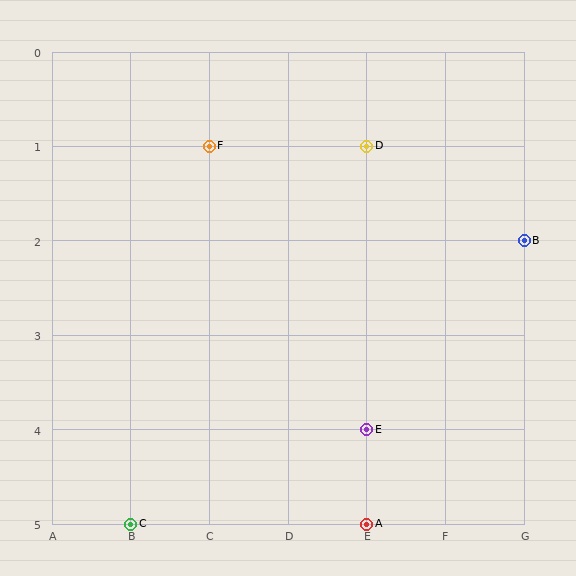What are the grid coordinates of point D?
Point D is at grid coordinates (E, 1).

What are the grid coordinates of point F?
Point F is at grid coordinates (C, 1).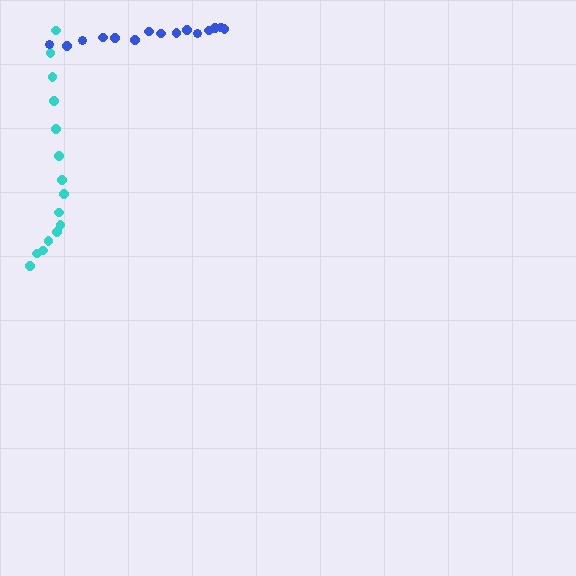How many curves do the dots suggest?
There are 2 distinct paths.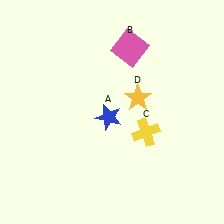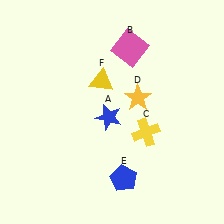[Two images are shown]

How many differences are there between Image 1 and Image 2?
There are 2 differences between the two images.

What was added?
A blue pentagon (E), a yellow triangle (F) were added in Image 2.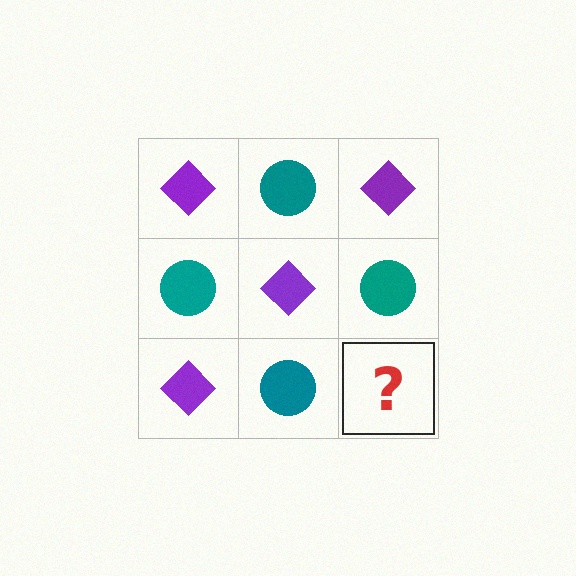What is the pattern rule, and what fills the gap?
The rule is that it alternates purple diamond and teal circle in a checkerboard pattern. The gap should be filled with a purple diamond.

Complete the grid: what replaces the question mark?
The question mark should be replaced with a purple diamond.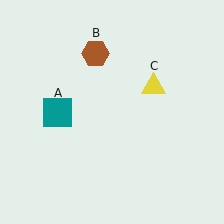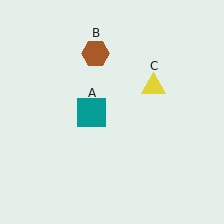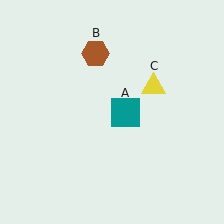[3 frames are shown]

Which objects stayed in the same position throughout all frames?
Brown hexagon (object B) and yellow triangle (object C) remained stationary.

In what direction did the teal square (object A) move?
The teal square (object A) moved right.